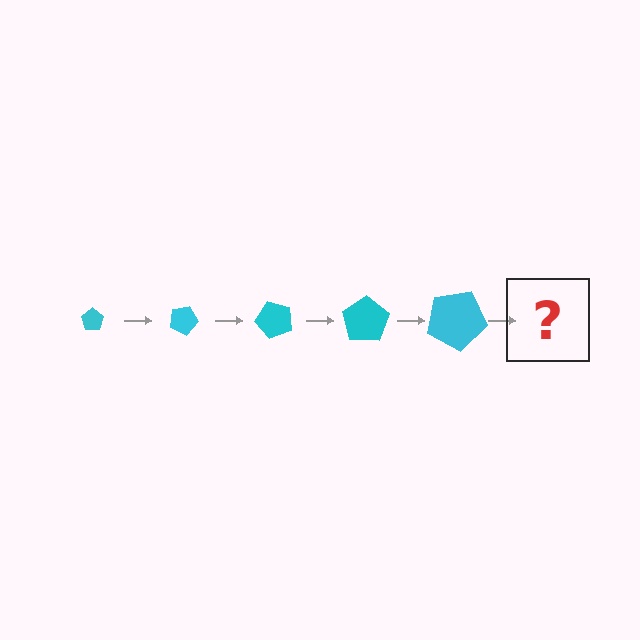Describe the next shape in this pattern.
It should be a pentagon, larger than the previous one and rotated 125 degrees from the start.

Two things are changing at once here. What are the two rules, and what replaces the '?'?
The two rules are that the pentagon grows larger each step and it rotates 25 degrees each step. The '?' should be a pentagon, larger than the previous one and rotated 125 degrees from the start.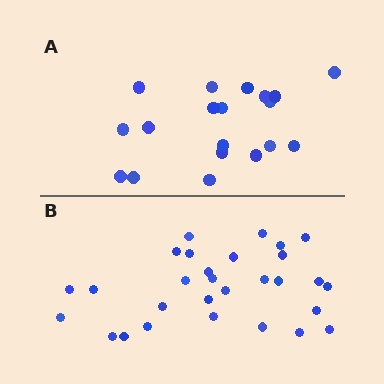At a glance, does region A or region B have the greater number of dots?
Region B (the bottom region) has more dots.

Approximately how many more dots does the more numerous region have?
Region B has roughly 10 or so more dots than region A.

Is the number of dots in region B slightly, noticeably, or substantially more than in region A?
Region B has substantially more. The ratio is roughly 1.5 to 1.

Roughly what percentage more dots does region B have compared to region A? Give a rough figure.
About 55% more.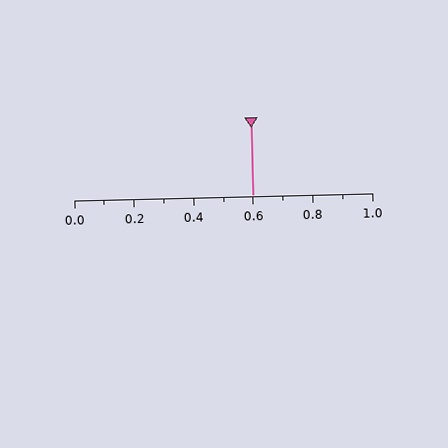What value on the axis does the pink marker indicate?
The marker indicates approximately 0.6.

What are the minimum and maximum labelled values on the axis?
The axis runs from 0.0 to 1.0.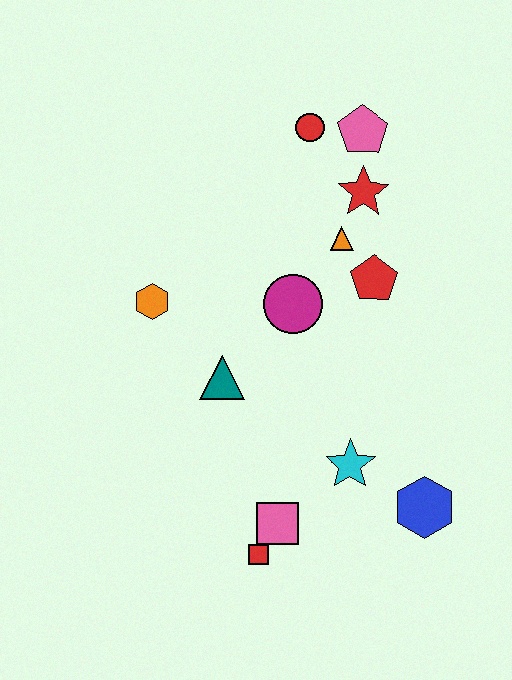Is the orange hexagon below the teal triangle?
No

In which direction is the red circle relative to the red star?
The red circle is above the red star.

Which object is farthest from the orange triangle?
The red square is farthest from the orange triangle.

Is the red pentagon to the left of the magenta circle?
No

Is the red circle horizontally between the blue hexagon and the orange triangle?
No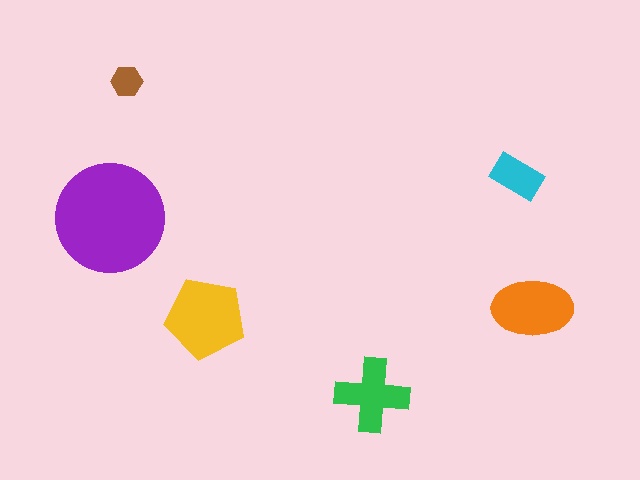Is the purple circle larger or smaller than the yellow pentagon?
Larger.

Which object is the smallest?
The brown hexagon.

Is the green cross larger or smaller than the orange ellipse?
Smaller.